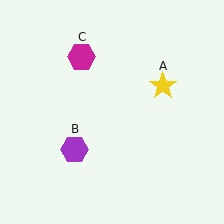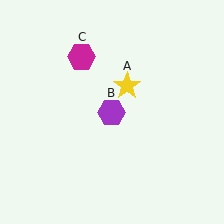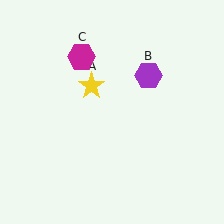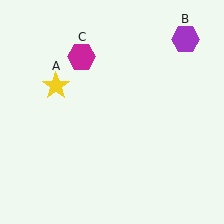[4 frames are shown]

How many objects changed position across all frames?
2 objects changed position: yellow star (object A), purple hexagon (object B).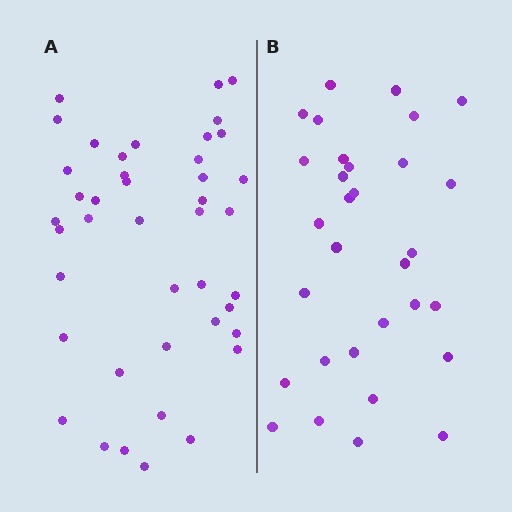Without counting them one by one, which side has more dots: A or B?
Region A (the left region) has more dots.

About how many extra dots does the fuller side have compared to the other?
Region A has roughly 12 or so more dots than region B.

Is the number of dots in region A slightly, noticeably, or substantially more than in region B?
Region A has noticeably more, but not dramatically so. The ratio is roughly 1.4 to 1.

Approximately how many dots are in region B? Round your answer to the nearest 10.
About 30 dots. (The exact count is 31, which rounds to 30.)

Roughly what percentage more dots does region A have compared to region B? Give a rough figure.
About 35% more.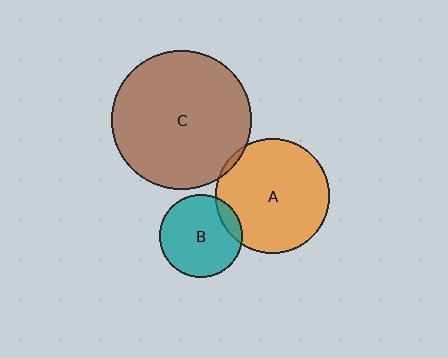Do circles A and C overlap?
Yes.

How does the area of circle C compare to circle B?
Approximately 2.8 times.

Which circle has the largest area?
Circle C (brown).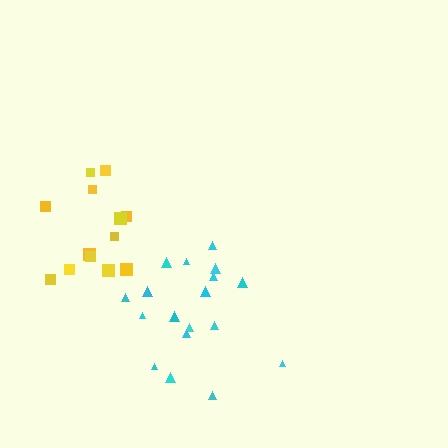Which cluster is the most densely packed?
Yellow.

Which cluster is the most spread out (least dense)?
Cyan.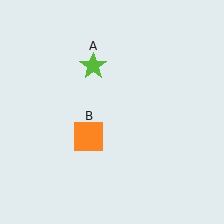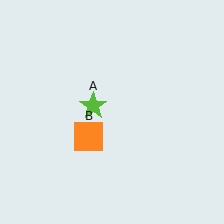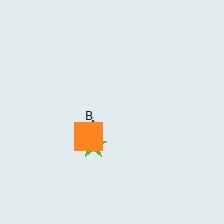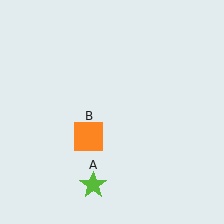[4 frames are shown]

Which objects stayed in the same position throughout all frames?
Orange square (object B) remained stationary.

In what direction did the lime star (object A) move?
The lime star (object A) moved down.